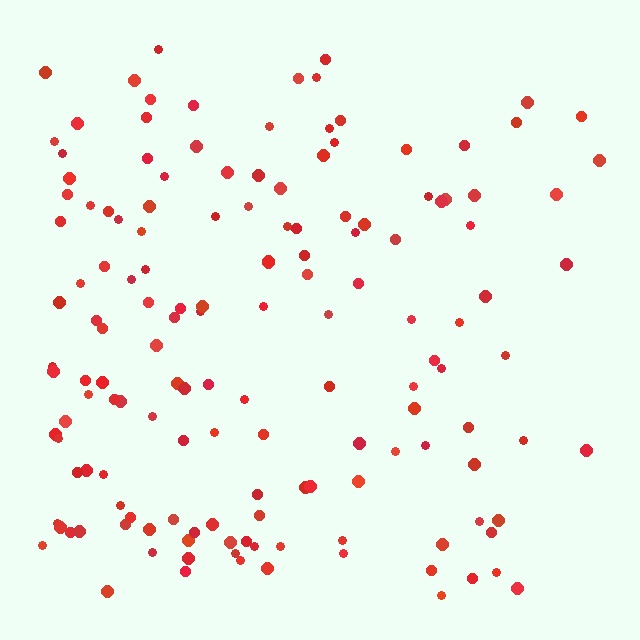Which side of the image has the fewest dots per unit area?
The right.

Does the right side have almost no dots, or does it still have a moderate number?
Still a moderate number, just noticeably fewer than the left.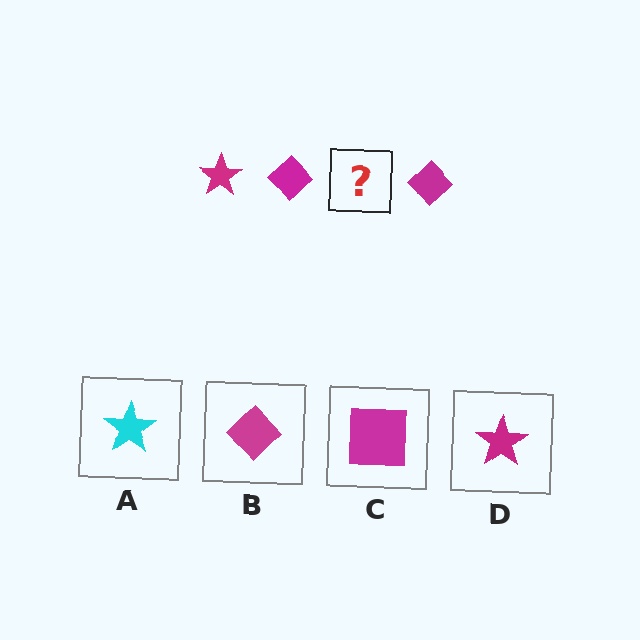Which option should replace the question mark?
Option D.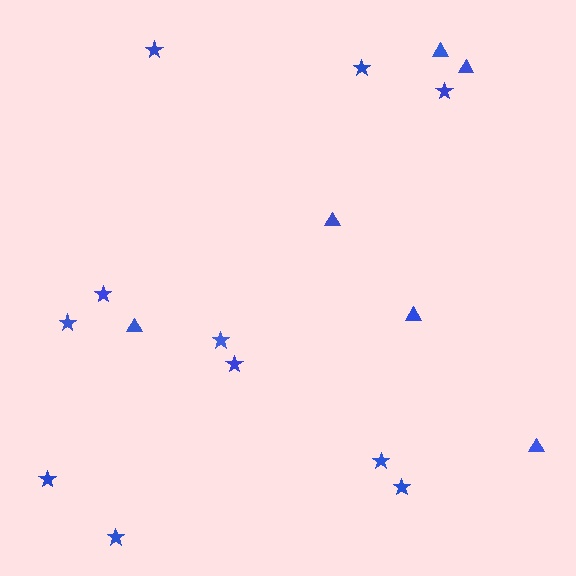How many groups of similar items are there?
There are 2 groups: one group of stars (11) and one group of triangles (6).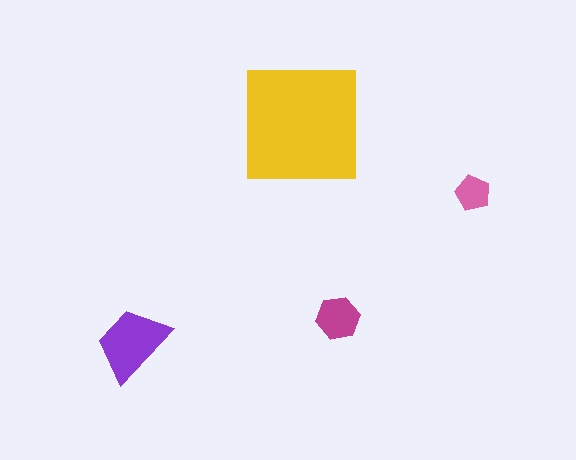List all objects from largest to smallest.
The yellow square, the purple trapezoid, the magenta hexagon, the pink pentagon.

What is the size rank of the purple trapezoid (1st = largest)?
2nd.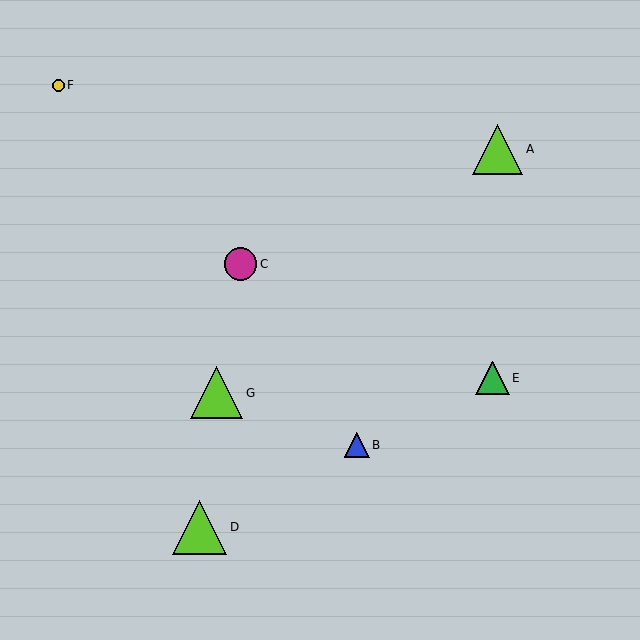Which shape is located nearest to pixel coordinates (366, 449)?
The blue triangle (labeled B) at (357, 445) is nearest to that location.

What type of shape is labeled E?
Shape E is a green triangle.